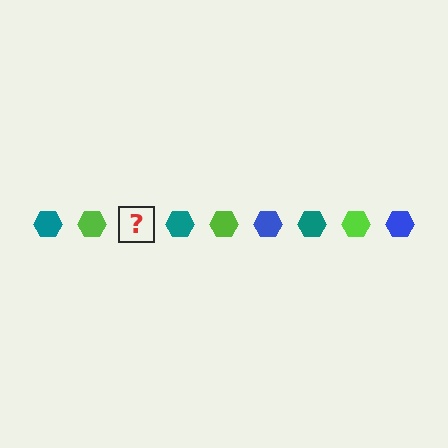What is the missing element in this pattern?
The missing element is a blue hexagon.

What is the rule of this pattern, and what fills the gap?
The rule is that the pattern cycles through teal, lime, blue hexagons. The gap should be filled with a blue hexagon.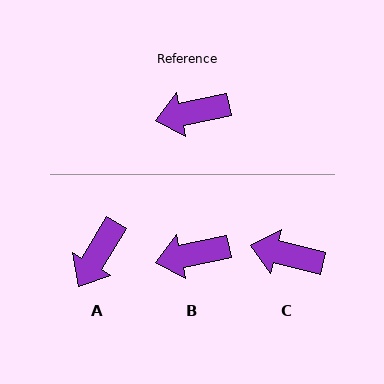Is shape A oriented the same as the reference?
No, it is off by about 47 degrees.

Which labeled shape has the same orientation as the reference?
B.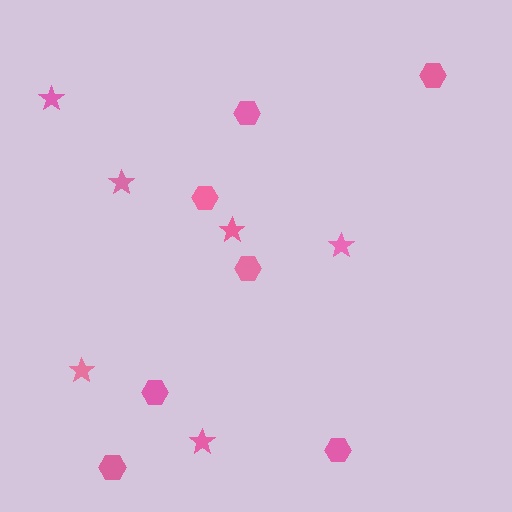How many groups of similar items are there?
There are 2 groups: one group of stars (6) and one group of hexagons (7).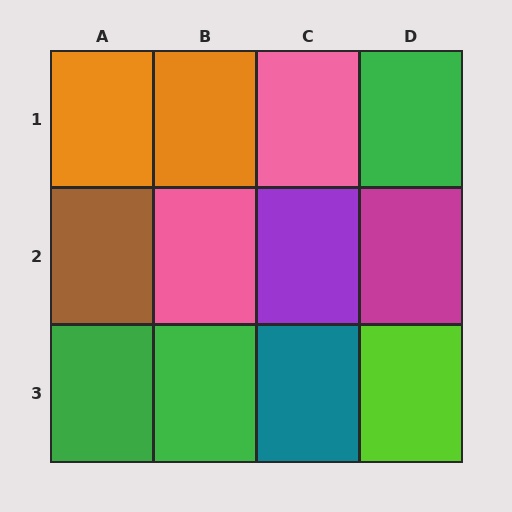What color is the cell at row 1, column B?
Orange.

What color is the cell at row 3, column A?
Green.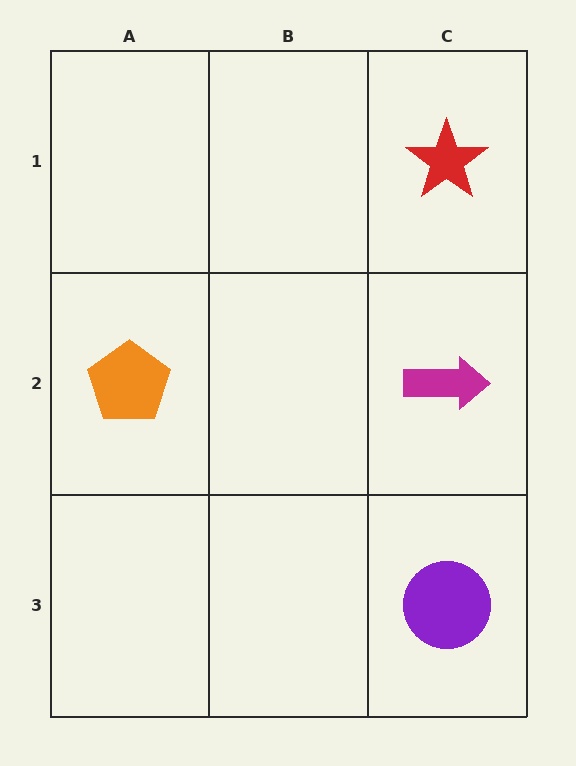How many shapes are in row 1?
1 shape.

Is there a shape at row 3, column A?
No, that cell is empty.